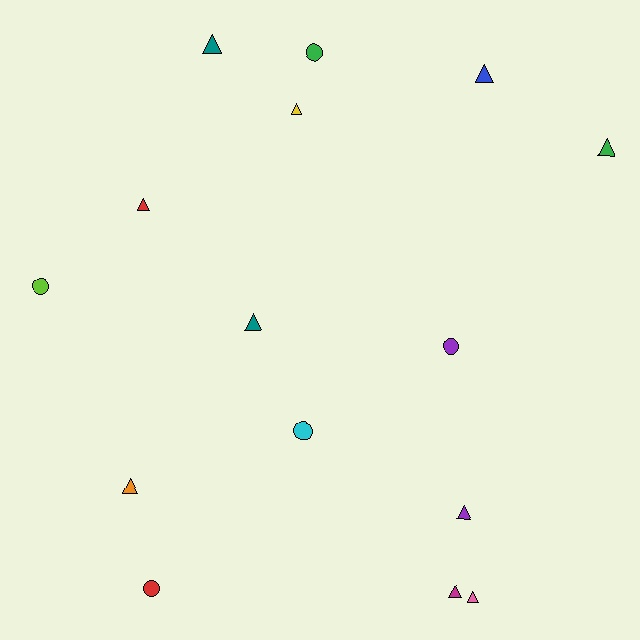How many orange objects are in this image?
There is 1 orange object.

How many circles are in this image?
There are 5 circles.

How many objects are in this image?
There are 15 objects.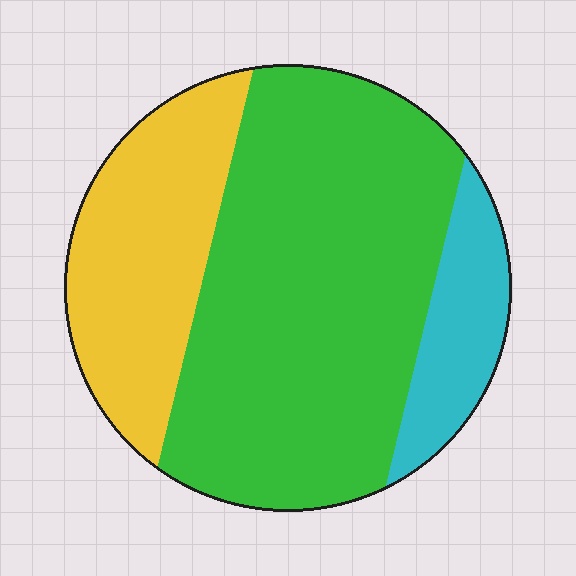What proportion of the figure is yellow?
Yellow covers about 25% of the figure.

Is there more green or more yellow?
Green.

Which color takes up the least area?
Cyan, at roughly 15%.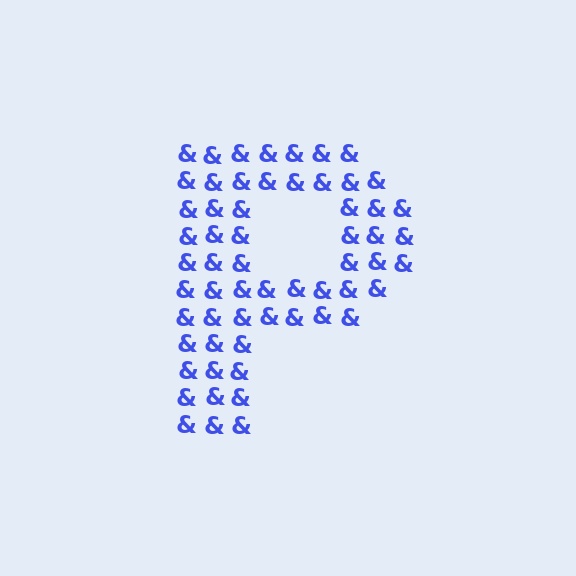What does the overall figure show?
The overall figure shows the letter P.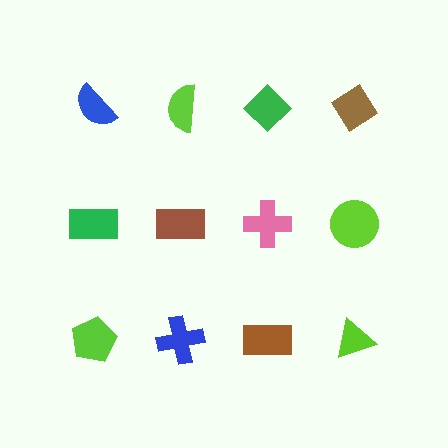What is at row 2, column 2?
A brown rectangle.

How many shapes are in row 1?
4 shapes.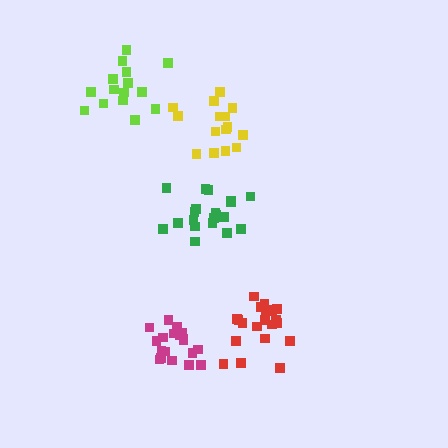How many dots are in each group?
Group 1: 19 dots, Group 2: 20 dots, Group 3: 15 dots, Group 4: 20 dots, Group 5: 15 dots (89 total).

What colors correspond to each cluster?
The clusters are colored: magenta, green, lime, red, yellow.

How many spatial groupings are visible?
There are 5 spatial groupings.